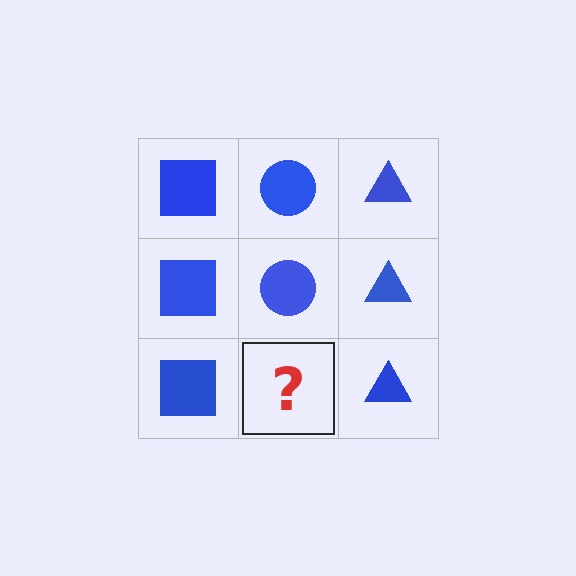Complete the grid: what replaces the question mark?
The question mark should be replaced with a blue circle.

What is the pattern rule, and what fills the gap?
The rule is that each column has a consistent shape. The gap should be filled with a blue circle.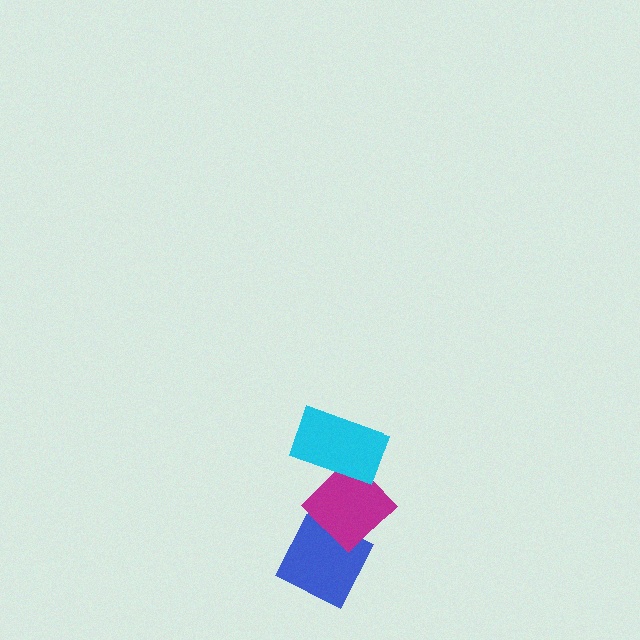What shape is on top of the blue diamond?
The magenta diamond is on top of the blue diamond.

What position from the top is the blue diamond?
The blue diamond is 3rd from the top.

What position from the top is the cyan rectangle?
The cyan rectangle is 1st from the top.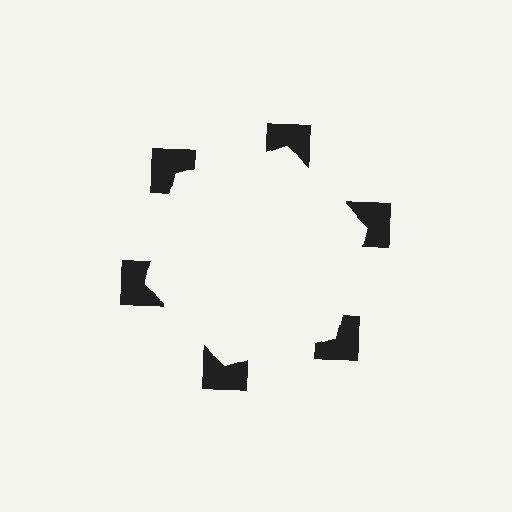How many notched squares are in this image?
There are 6 — one at each vertex of the illusory hexagon.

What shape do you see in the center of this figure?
An illusory hexagon — its edges are inferred from the aligned wedge cuts in the notched squares, not physically drawn.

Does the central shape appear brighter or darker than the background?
It typically appears slightly brighter than the background, even though no actual brightness change is drawn.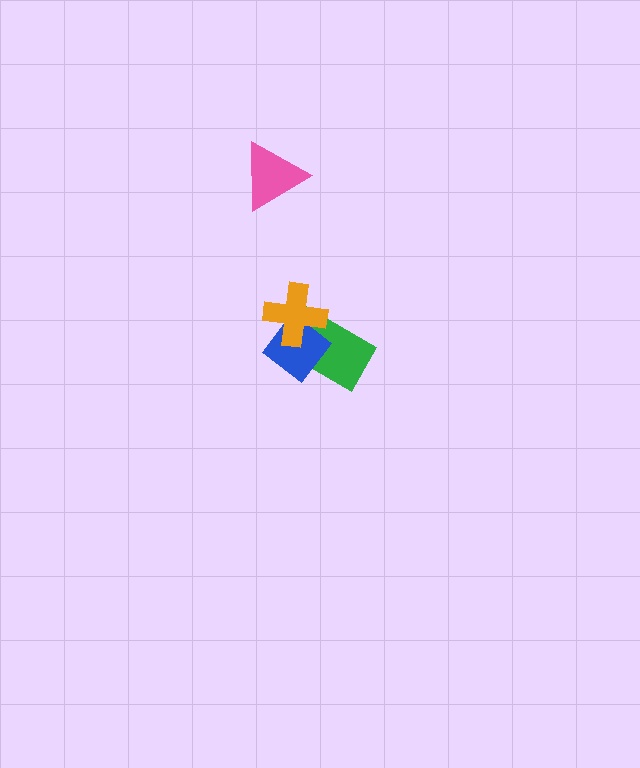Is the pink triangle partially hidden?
No, no other shape covers it.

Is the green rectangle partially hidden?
Yes, it is partially covered by another shape.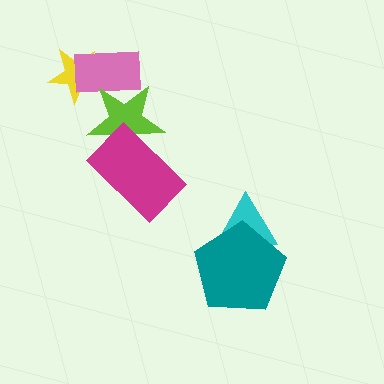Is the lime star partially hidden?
Yes, it is partially covered by another shape.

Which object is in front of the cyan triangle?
The teal pentagon is in front of the cyan triangle.